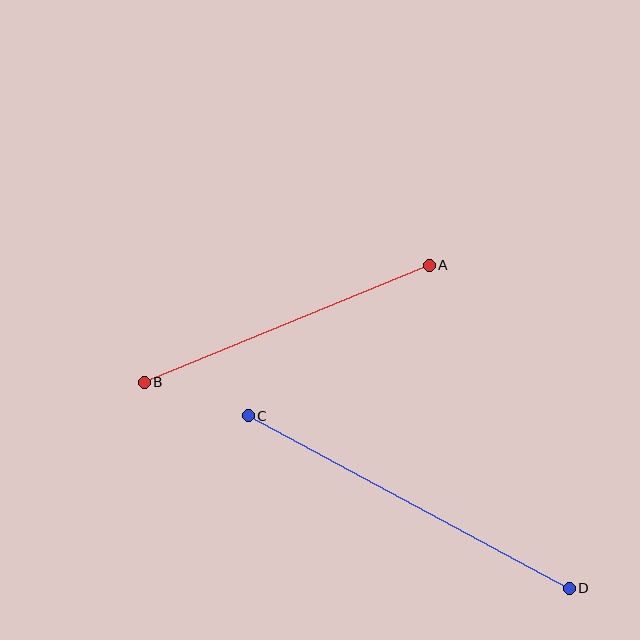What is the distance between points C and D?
The distance is approximately 364 pixels.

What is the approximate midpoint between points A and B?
The midpoint is at approximately (287, 324) pixels.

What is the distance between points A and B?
The distance is approximately 308 pixels.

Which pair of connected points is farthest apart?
Points C and D are farthest apart.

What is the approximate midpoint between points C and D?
The midpoint is at approximately (409, 502) pixels.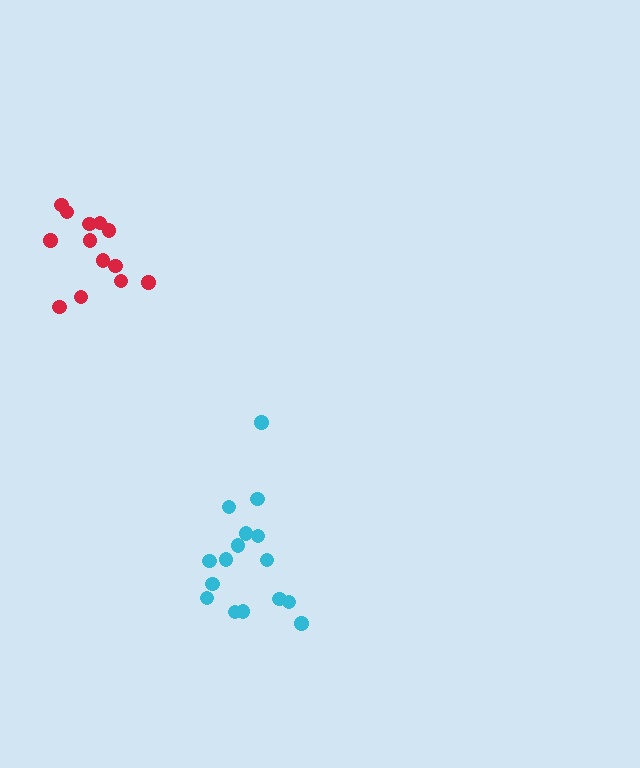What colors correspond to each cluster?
The clusters are colored: cyan, red.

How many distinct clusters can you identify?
There are 2 distinct clusters.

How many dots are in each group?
Group 1: 16 dots, Group 2: 13 dots (29 total).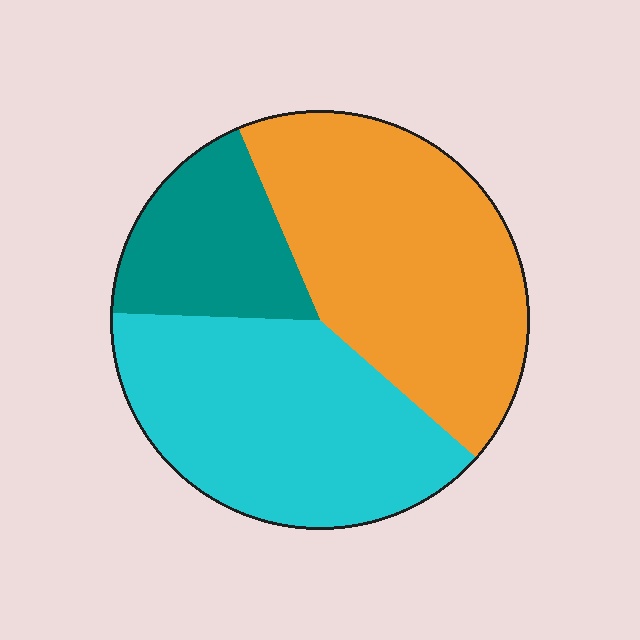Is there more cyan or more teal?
Cyan.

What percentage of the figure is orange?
Orange covers around 45% of the figure.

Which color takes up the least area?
Teal, at roughly 20%.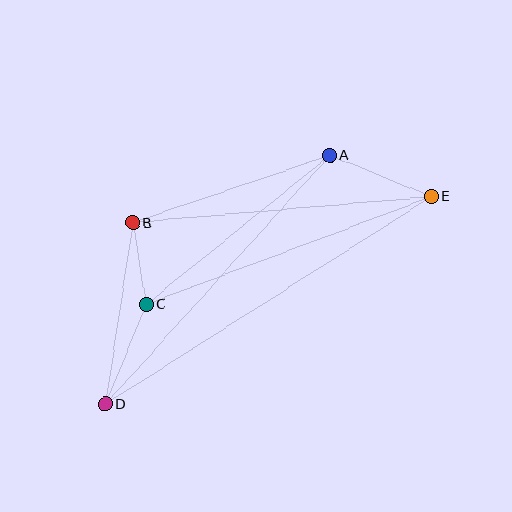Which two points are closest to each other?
Points B and C are closest to each other.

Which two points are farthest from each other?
Points D and E are farthest from each other.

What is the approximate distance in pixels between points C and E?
The distance between C and E is approximately 305 pixels.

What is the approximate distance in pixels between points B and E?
The distance between B and E is approximately 300 pixels.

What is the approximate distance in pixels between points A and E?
The distance between A and E is approximately 109 pixels.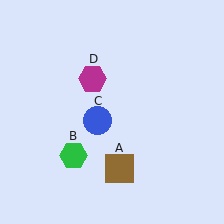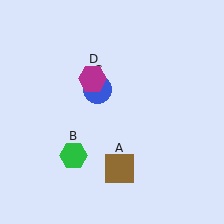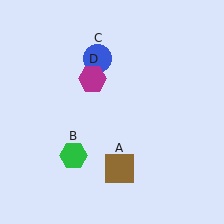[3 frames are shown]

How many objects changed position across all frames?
1 object changed position: blue circle (object C).